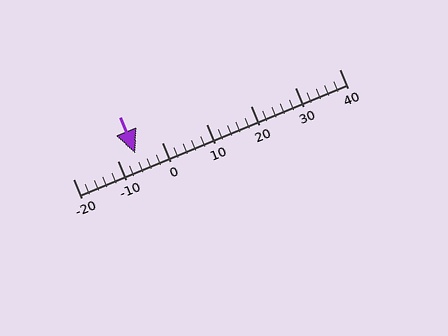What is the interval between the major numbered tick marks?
The major tick marks are spaced 10 units apart.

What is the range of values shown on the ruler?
The ruler shows values from -20 to 40.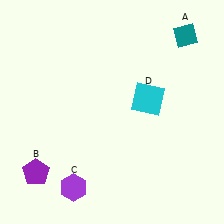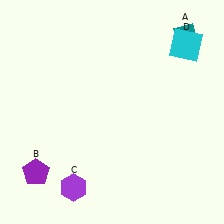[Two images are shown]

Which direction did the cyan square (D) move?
The cyan square (D) moved up.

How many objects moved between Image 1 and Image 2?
1 object moved between the two images.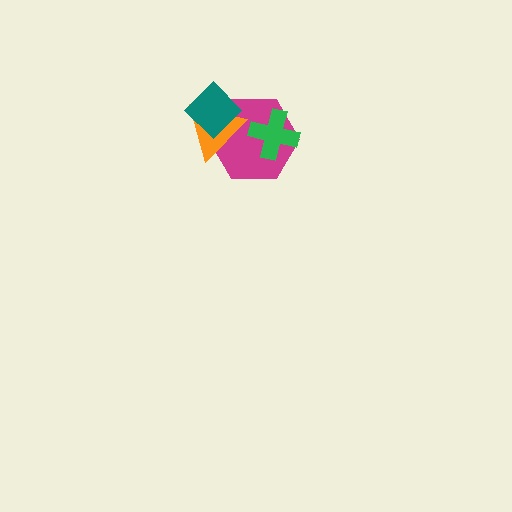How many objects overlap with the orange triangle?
2 objects overlap with the orange triangle.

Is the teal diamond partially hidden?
No, no other shape covers it.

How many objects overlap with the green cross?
1 object overlaps with the green cross.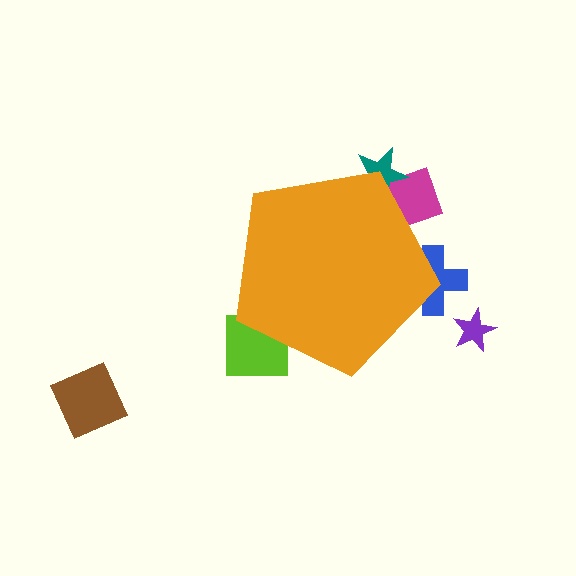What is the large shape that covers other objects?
An orange pentagon.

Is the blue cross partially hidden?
Yes, the blue cross is partially hidden behind the orange pentagon.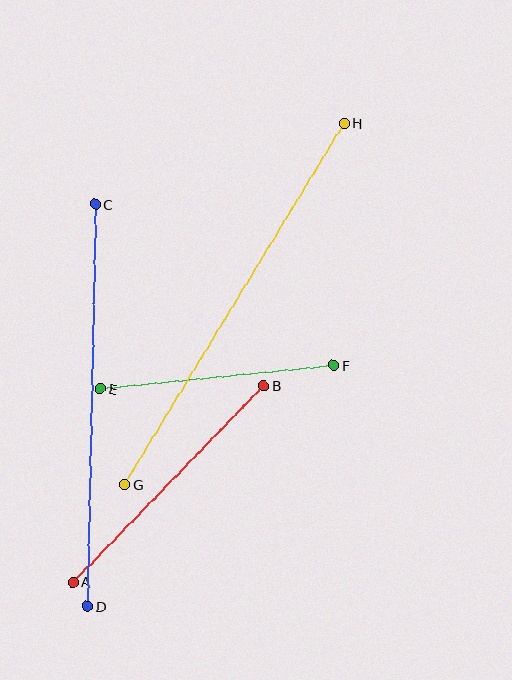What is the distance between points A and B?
The distance is approximately 273 pixels.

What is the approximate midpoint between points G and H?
The midpoint is at approximately (235, 304) pixels.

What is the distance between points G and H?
The distance is approximately 423 pixels.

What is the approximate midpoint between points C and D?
The midpoint is at approximately (92, 405) pixels.